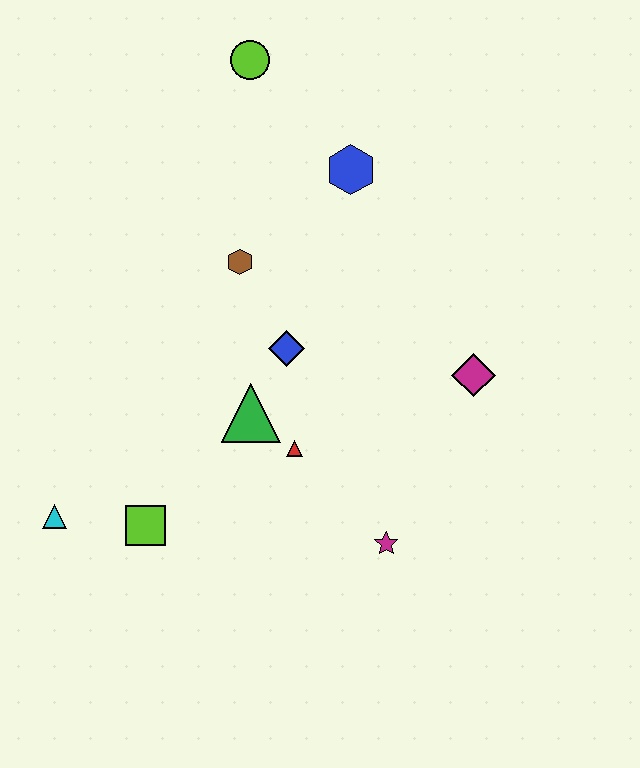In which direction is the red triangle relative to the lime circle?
The red triangle is below the lime circle.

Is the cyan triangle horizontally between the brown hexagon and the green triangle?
No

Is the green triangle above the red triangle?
Yes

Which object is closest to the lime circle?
The blue hexagon is closest to the lime circle.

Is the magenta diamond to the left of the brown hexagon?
No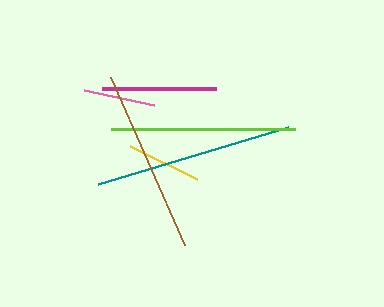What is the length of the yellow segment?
The yellow segment is approximately 75 pixels long.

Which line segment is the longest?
The teal line is the longest at approximately 198 pixels.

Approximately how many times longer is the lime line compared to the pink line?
The lime line is approximately 2.6 times the length of the pink line.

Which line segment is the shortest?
The pink line is the shortest at approximately 72 pixels.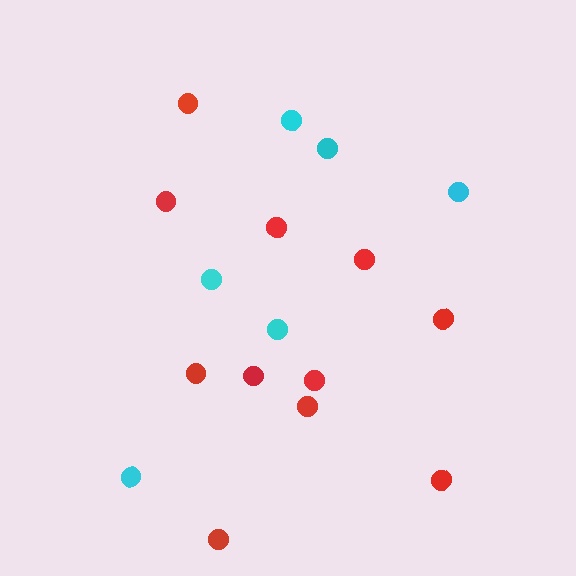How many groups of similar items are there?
There are 2 groups: one group of red circles (11) and one group of cyan circles (6).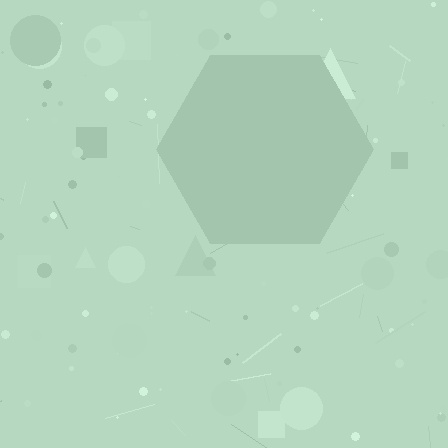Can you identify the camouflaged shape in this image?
The camouflaged shape is a hexagon.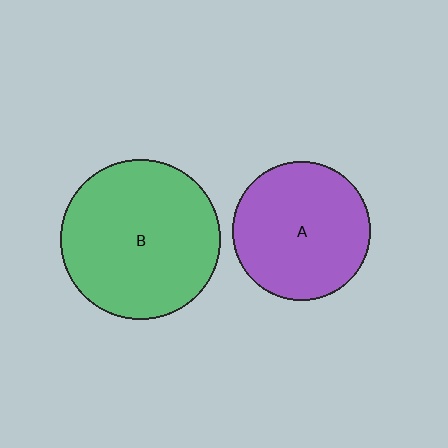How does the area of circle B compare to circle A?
Approximately 1.3 times.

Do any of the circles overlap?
No, none of the circles overlap.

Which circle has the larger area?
Circle B (green).